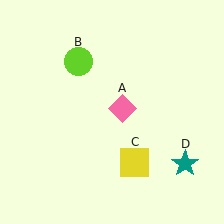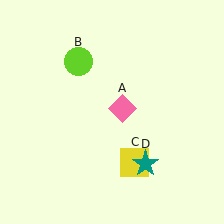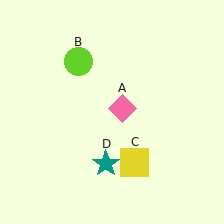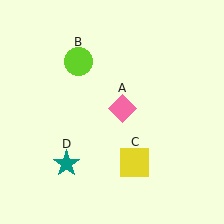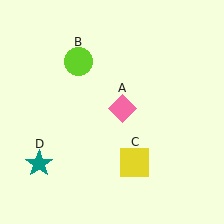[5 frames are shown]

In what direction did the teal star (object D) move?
The teal star (object D) moved left.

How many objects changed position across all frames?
1 object changed position: teal star (object D).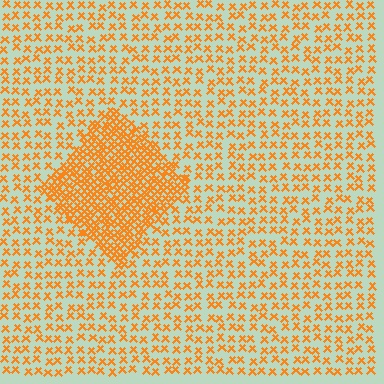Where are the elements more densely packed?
The elements are more densely packed inside the diamond boundary.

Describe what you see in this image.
The image contains small orange elements arranged at two different densities. A diamond-shaped region is visible where the elements are more densely packed than the surrounding area.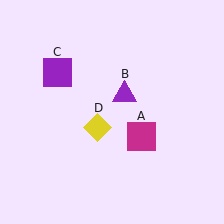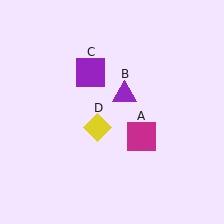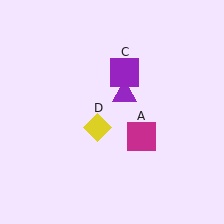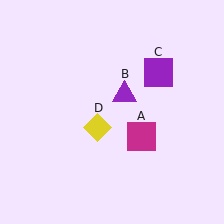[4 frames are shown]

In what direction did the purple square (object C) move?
The purple square (object C) moved right.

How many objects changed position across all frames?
1 object changed position: purple square (object C).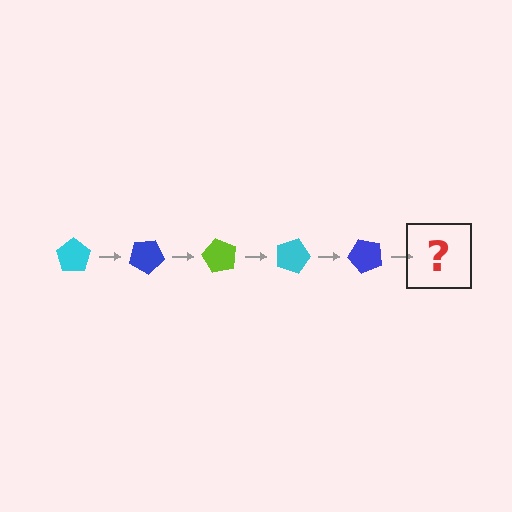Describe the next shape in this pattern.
It should be a lime pentagon, rotated 150 degrees from the start.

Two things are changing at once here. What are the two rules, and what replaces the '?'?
The two rules are that it rotates 30 degrees each step and the color cycles through cyan, blue, and lime. The '?' should be a lime pentagon, rotated 150 degrees from the start.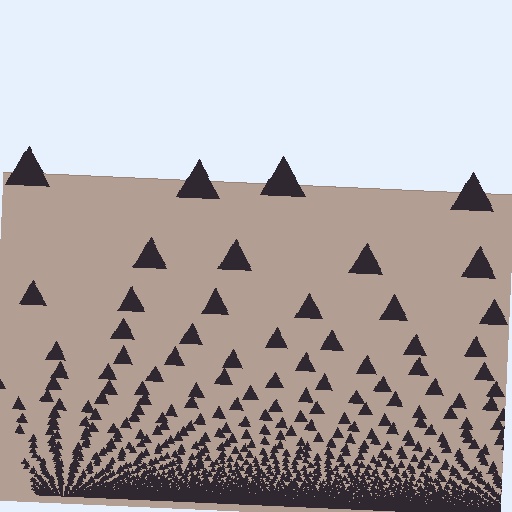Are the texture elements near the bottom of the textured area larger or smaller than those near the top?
Smaller. The gradient is inverted — elements near the bottom are smaller and denser.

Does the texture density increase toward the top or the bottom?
Density increases toward the bottom.